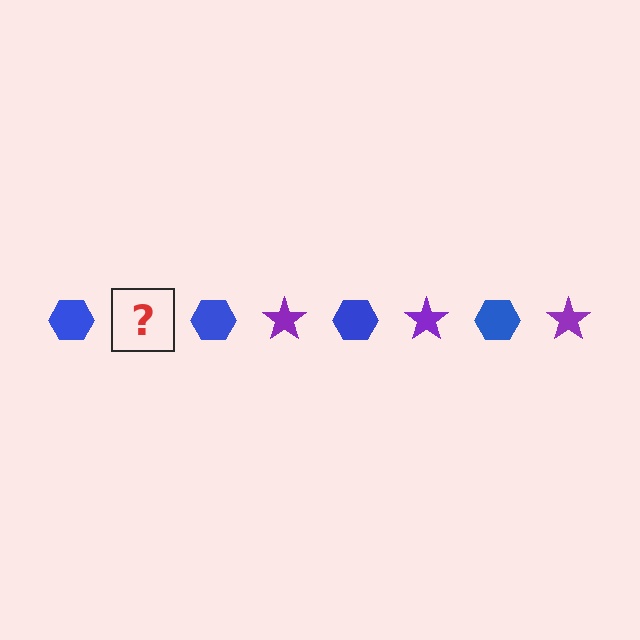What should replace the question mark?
The question mark should be replaced with a purple star.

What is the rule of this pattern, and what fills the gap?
The rule is that the pattern alternates between blue hexagon and purple star. The gap should be filled with a purple star.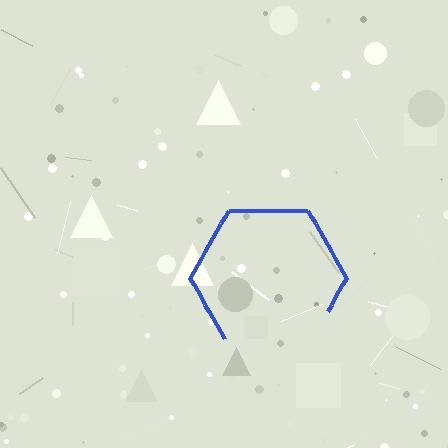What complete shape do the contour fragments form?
The contour fragments form a hexagon.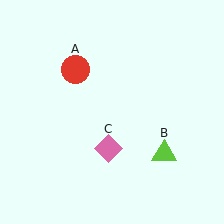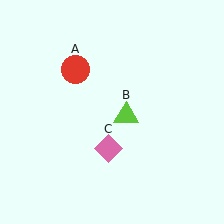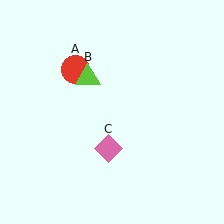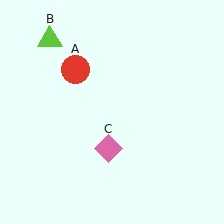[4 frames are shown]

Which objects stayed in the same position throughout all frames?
Red circle (object A) and pink diamond (object C) remained stationary.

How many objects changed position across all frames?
1 object changed position: lime triangle (object B).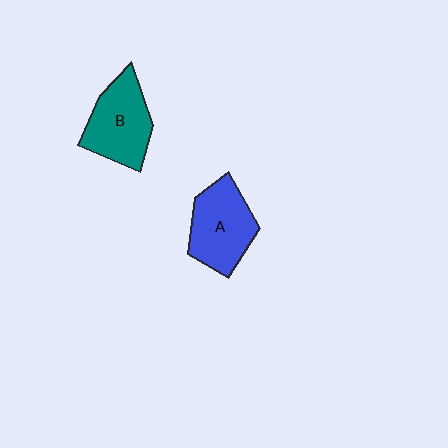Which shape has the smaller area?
Shape B (teal).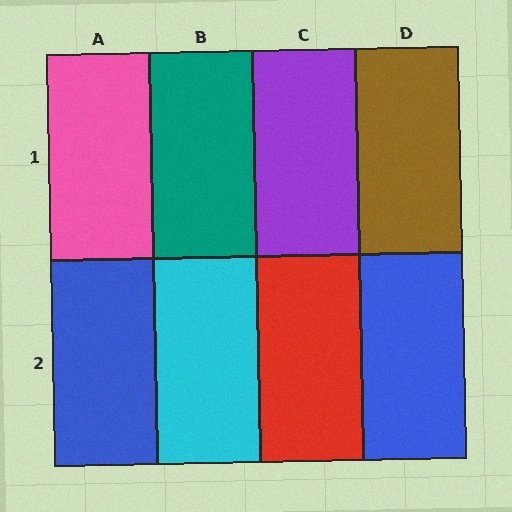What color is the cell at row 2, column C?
Red.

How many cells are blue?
2 cells are blue.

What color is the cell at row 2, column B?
Cyan.